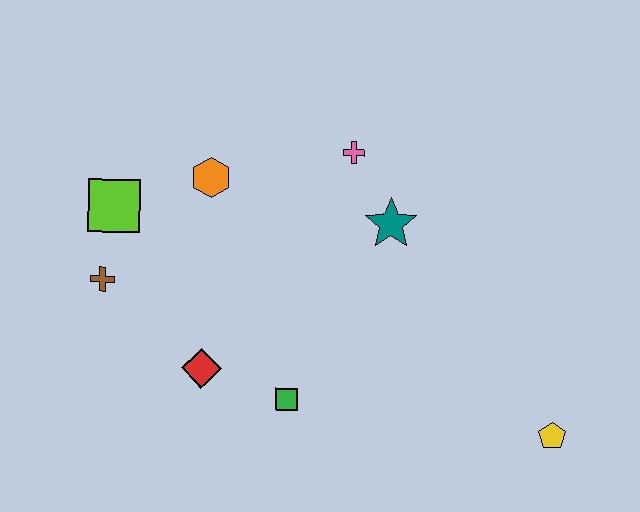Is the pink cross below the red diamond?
No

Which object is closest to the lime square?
The brown cross is closest to the lime square.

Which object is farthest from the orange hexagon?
The yellow pentagon is farthest from the orange hexagon.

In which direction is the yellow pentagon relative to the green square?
The yellow pentagon is to the right of the green square.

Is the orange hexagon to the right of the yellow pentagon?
No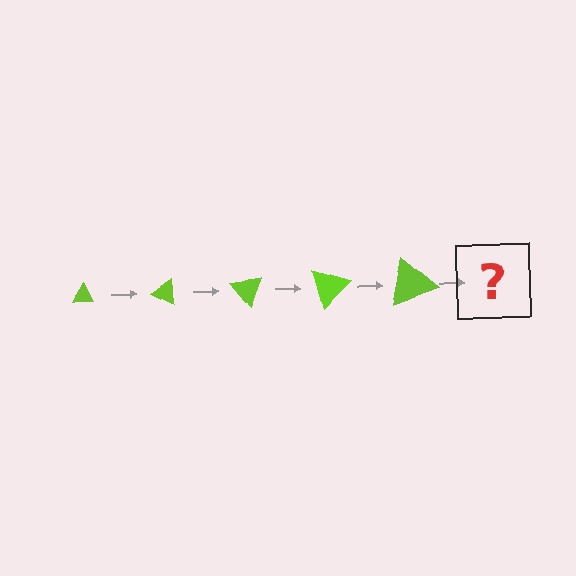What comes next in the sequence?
The next element should be a triangle, larger than the previous one and rotated 125 degrees from the start.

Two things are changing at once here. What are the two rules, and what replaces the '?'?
The two rules are that the triangle grows larger each step and it rotates 25 degrees each step. The '?' should be a triangle, larger than the previous one and rotated 125 degrees from the start.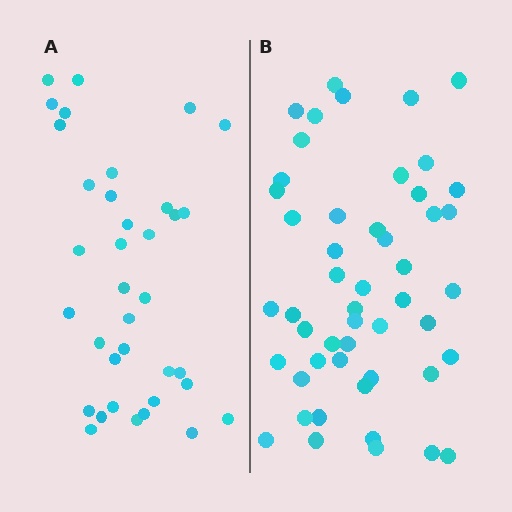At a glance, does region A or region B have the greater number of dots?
Region B (the right region) has more dots.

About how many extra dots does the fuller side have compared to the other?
Region B has approximately 15 more dots than region A.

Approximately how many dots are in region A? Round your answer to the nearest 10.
About 40 dots. (The exact count is 36, which rounds to 40.)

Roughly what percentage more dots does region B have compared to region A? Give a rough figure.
About 40% more.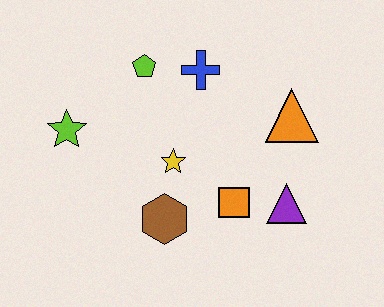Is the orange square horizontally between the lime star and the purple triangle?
Yes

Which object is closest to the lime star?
The lime pentagon is closest to the lime star.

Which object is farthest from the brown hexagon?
The orange triangle is farthest from the brown hexagon.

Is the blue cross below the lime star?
No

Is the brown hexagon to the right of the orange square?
No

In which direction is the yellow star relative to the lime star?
The yellow star is to the right of the lime star.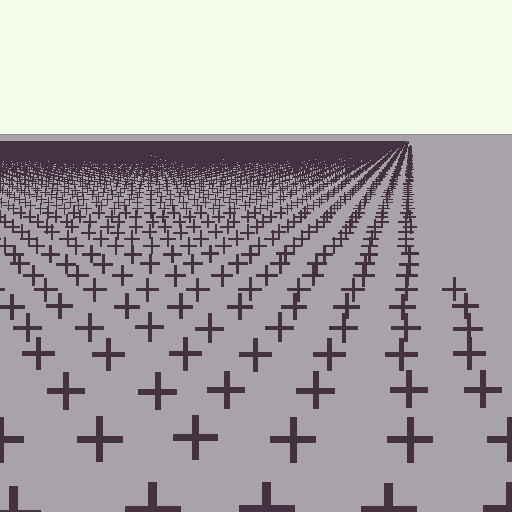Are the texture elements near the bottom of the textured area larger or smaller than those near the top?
Larger. Near the bottom, elements are closer to the viewer and appear at a bigger on-screen size.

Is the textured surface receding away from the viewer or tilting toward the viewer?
The surface is receding away from the viewer. Texture elements get smaller and denser toward the top.